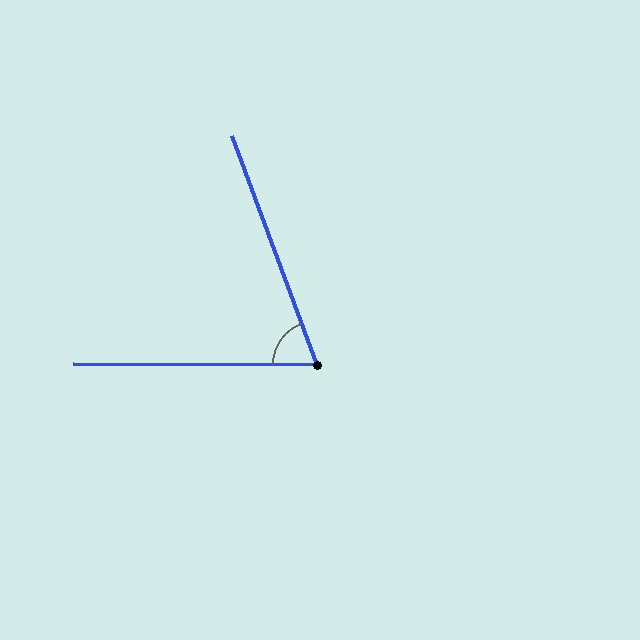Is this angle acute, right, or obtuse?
It is acute.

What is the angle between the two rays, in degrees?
Approximately 70 degrees.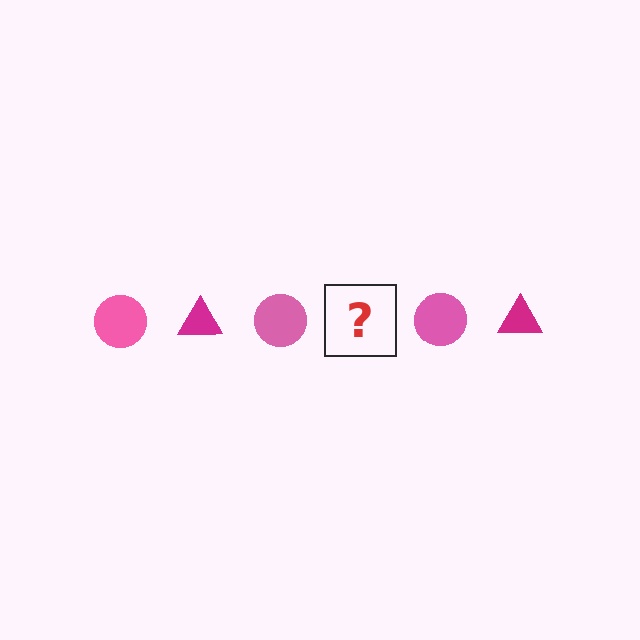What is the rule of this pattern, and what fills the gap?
The rule is that the pattern alternates between pink circle and magenta triangle. The gap should be filled with a magenta triangle.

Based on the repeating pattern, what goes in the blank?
The blank should be a magenta triangle.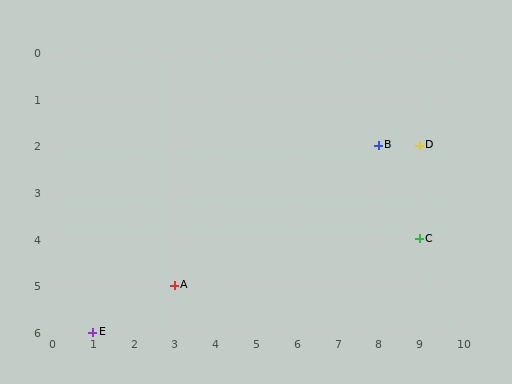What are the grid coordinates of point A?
Point A is at grid coordinates (3, 5).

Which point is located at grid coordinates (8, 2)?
Point B is at (8, 2).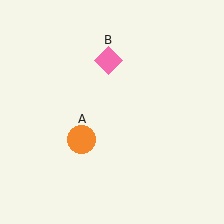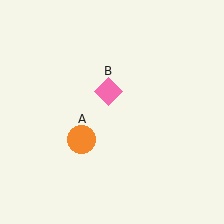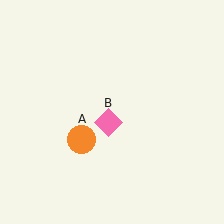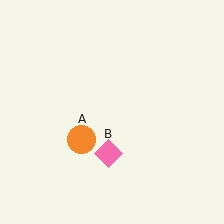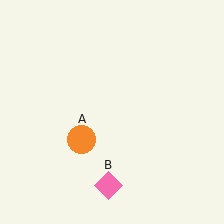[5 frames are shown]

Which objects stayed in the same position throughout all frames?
Orange circle (object A) remained stationary.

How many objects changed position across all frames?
1 object changed position: pink diamond (object B).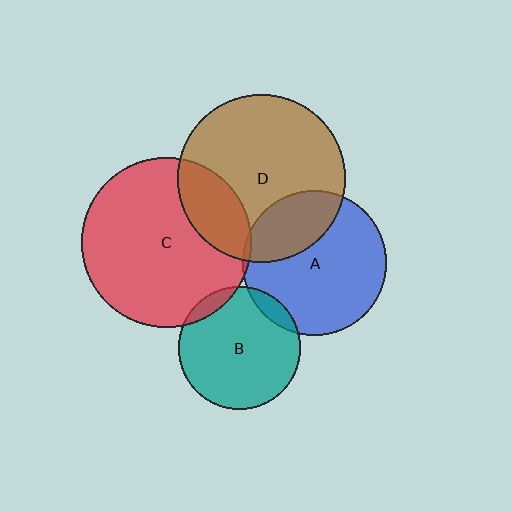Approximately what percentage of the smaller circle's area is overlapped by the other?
Approximately 20%.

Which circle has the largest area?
Circle C (red).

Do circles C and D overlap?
Yes.